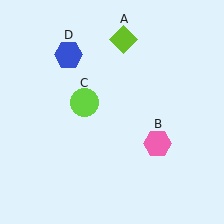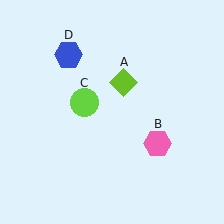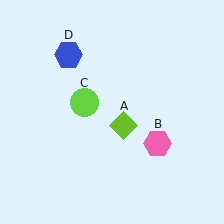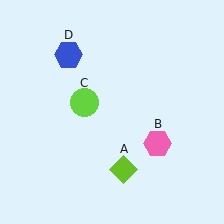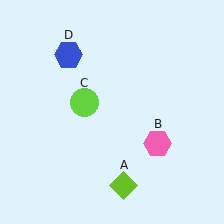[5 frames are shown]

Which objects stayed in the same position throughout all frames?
Pink hexagon (object B) and lime circle (object C) and blue hexagon (object D) remained stationary.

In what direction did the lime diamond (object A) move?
The lime diamond (object A) moved down.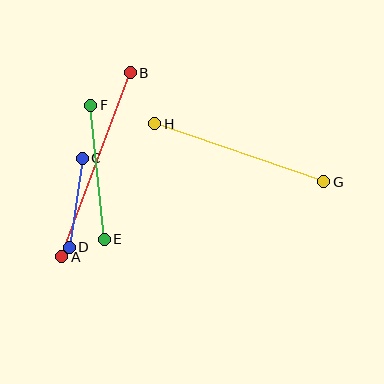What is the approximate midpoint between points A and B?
The midpoint is at approximately (96, 165) pixels.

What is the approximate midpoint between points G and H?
The midpoint is at approximately (239, 153) pixels.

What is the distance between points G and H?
The distance is approximately 178 pixels.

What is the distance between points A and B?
The distance is approximately 197 pixels.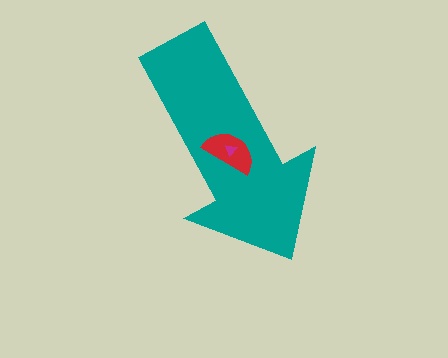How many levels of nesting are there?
3.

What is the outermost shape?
The teal arrow.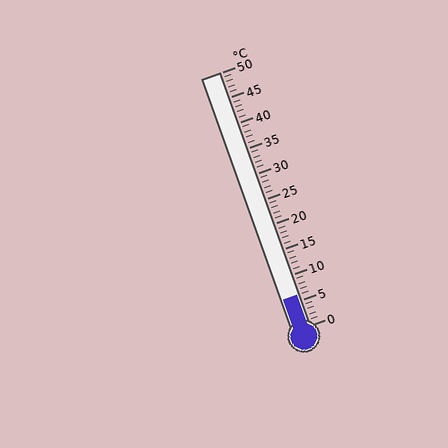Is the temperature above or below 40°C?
The temperature is below 40°C.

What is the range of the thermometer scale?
The thermometer scale ranges from 0°C to 50°C.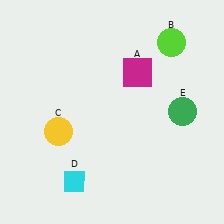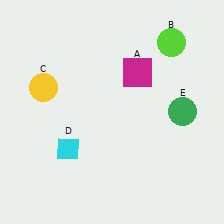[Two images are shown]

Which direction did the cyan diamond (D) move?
The cyan diamond (D) moved up.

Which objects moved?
The objects that moved are: the yellow circle (C), the cyan diamond (D).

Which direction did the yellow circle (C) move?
The yellow circle (C) moved up.